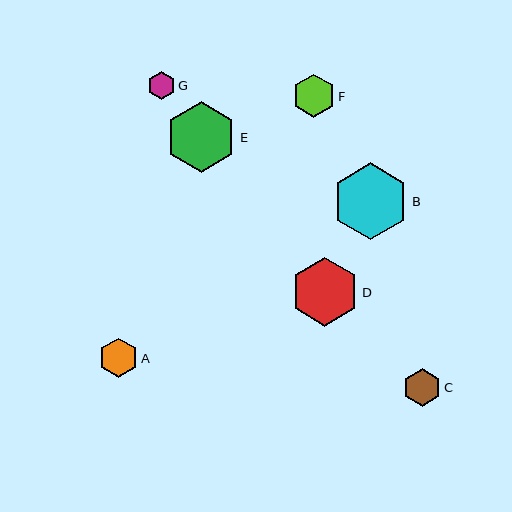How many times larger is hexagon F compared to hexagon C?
Hexagon F is approximately 1.1 times the size of hexagon C.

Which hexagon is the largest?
Hexagon B is the largest with a size of approximately 77 pixels.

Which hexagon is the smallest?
Hexagon G is the smallest with a size of approximately 27 pixels.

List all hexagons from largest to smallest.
From largest to smallest: B, E, D, F, A, C, G.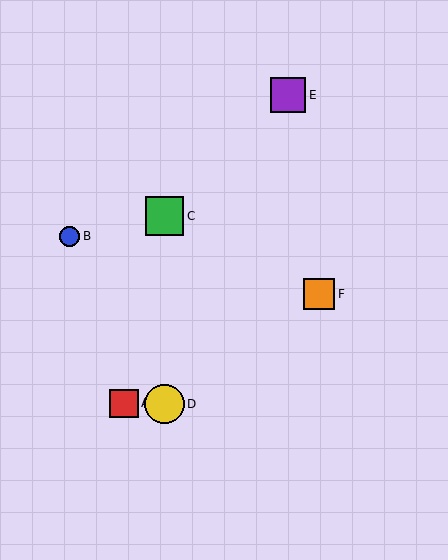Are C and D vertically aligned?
Yes, both are at x≈165.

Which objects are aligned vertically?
Objects C, D are aligned vertically.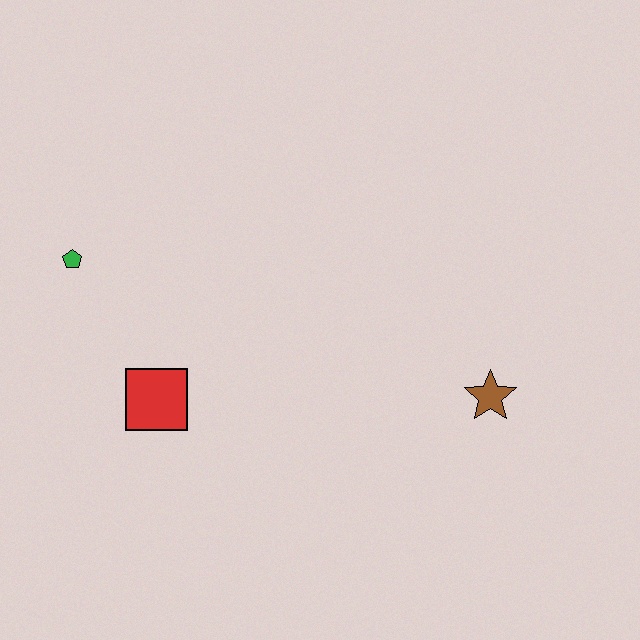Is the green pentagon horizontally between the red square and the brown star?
No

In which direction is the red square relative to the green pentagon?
The red square is below the green pentagon.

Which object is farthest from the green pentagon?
The brown star is farthest from the green pentagon.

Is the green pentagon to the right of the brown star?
No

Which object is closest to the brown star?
The red square is closest to the brown star.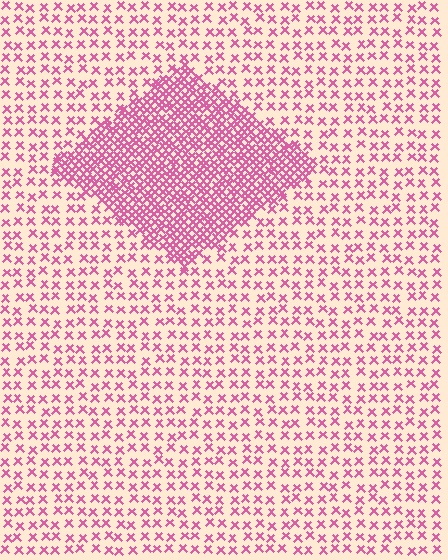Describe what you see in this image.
The image contains small pink elements arranged at two different densities. A diamond-shaped region is visible where the elements are more densely packed than the surrounding area.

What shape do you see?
I see a diamond.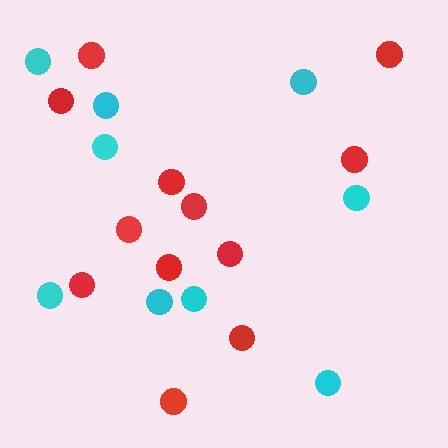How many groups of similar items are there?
There are 2 groups: one group of red circles (12) and one group of cyan circles (9).